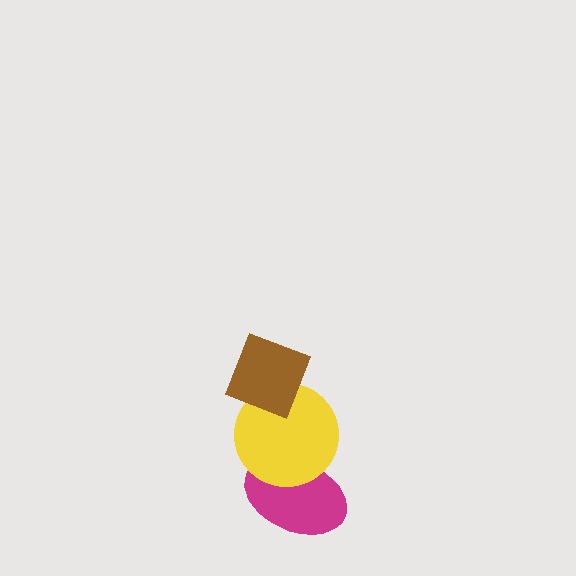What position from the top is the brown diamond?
The brown diamond is 1st from the top.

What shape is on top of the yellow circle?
The brown diamond is on top of the yellow circle.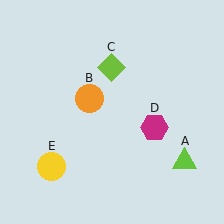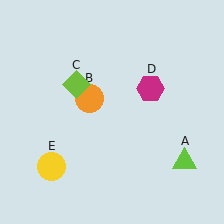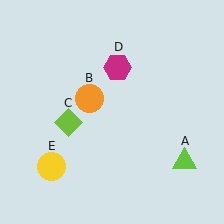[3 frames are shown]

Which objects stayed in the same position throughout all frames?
Lime triangle (object A) and orange circle (object B) and yellow circle (object E) remained stationary.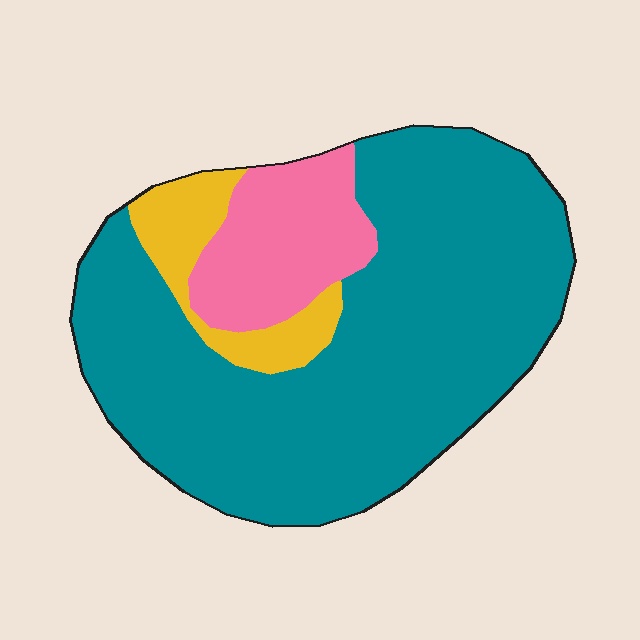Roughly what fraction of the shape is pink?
Pink covers roughly 15% of the shape.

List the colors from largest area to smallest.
From largest to smallest: teal, pink, yellow.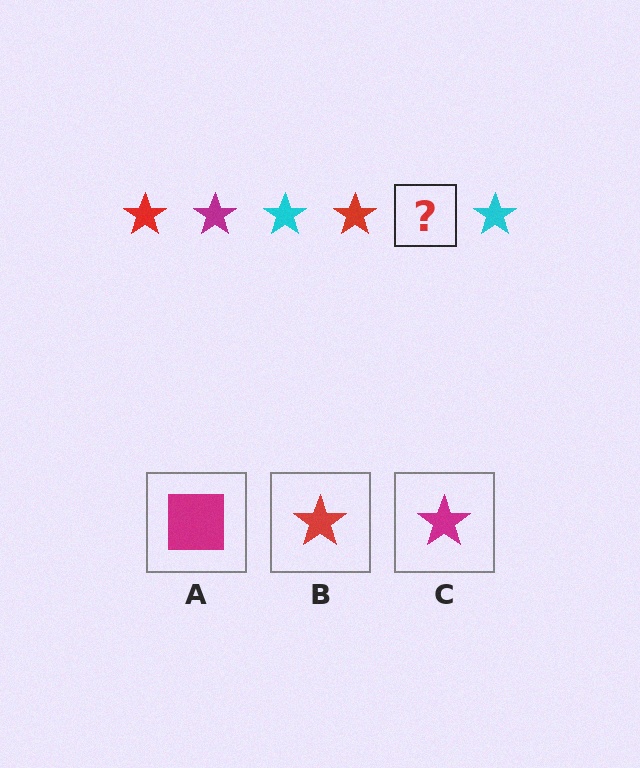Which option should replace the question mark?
Option C.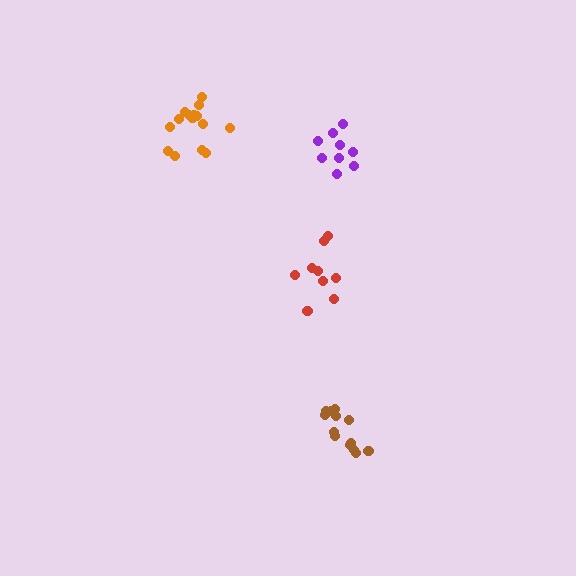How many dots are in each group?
Group 1: 9 dots, Group 2: 13 dots, Group 3: 9 dots, Group 4: 15 dots (46 total).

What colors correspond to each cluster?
The clusters are colored: purple, brown, red, orange.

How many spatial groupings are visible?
There are 4 spatial groupings.